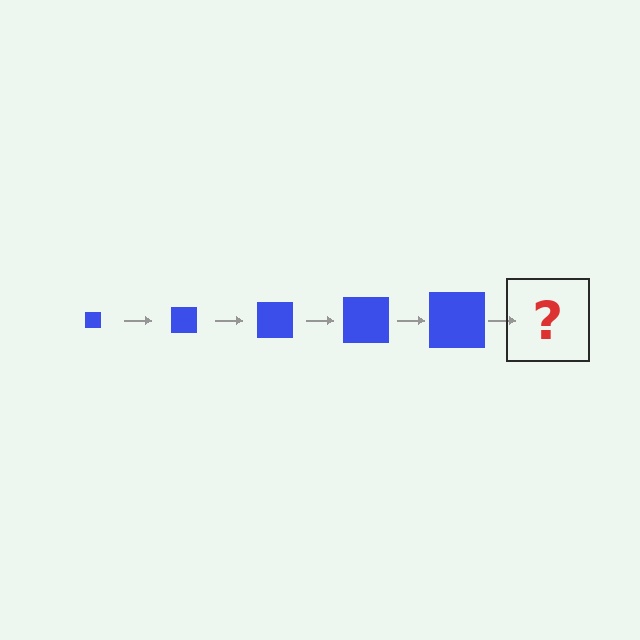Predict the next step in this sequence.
The next step is a blue square, larger than the previous one.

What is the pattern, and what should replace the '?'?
The pattern is that the square gets progressively larger each step. The '?' should be a blue square, larger than the previous one.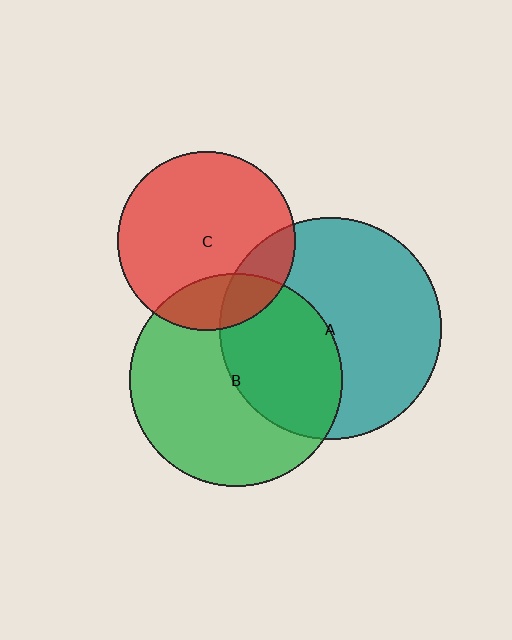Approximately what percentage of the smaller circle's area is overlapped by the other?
Approximately 40%.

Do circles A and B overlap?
Yes.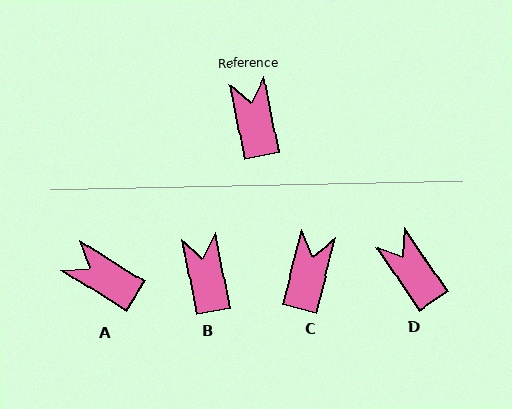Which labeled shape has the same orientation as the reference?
B.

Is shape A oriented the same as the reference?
No, it is off by about 47 degrees.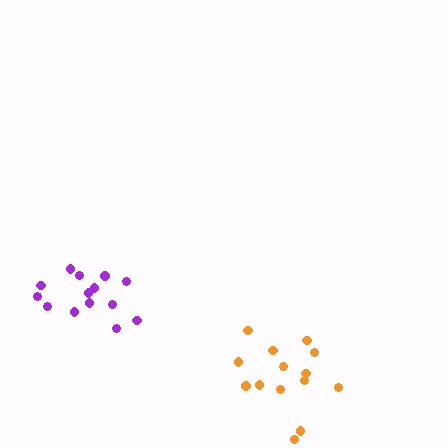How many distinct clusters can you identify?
There are 2 distinct clusters.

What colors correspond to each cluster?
The clusters are colored: orange, purple.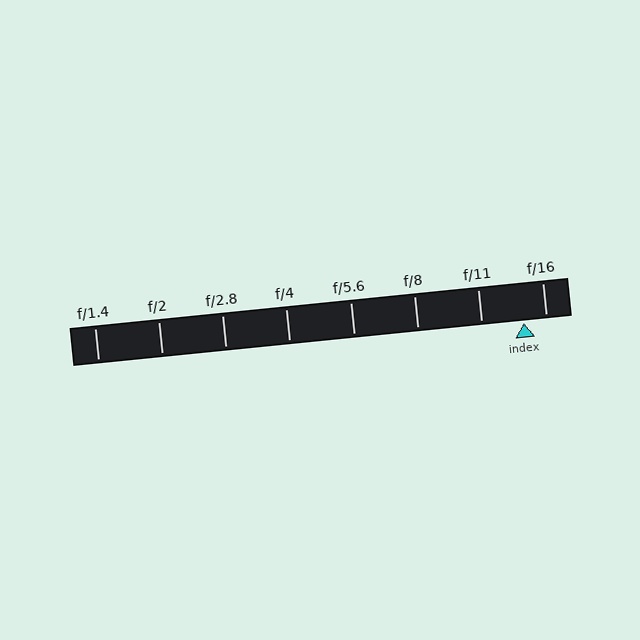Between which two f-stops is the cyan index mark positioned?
The index mark is between f/11 and f/16.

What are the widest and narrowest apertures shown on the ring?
The widest aperture shown is f/1.4 and the narrowest is f/16.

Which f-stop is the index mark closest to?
The index mark is closest to f/16.